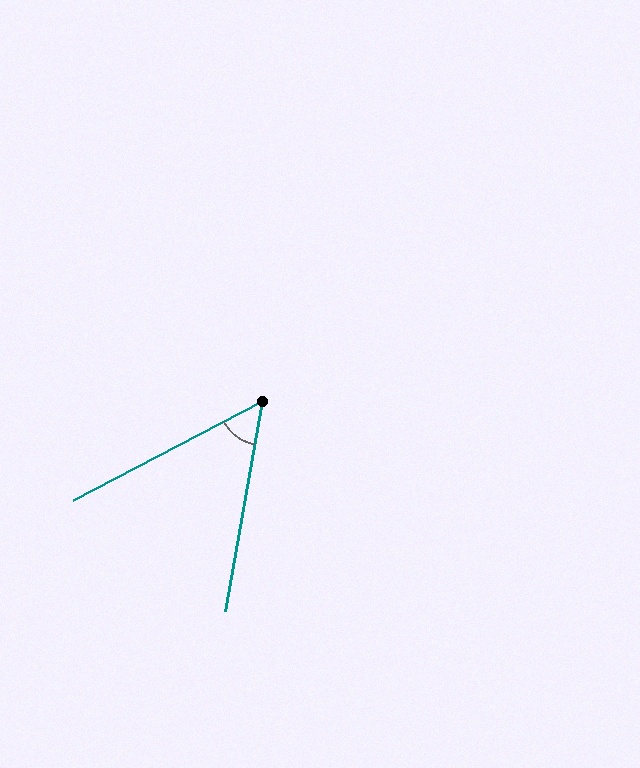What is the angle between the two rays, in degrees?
Approximately 52 degrees.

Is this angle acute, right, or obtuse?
It is acute.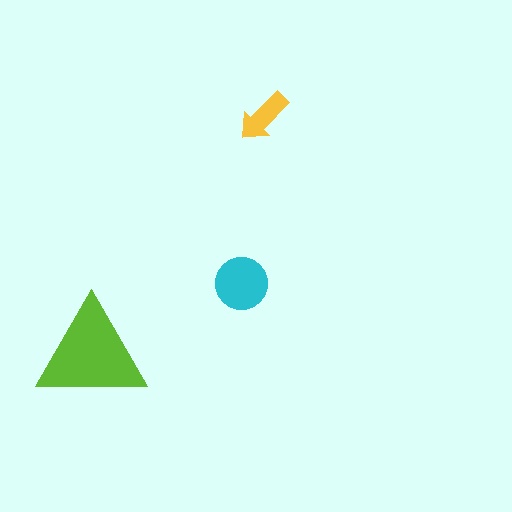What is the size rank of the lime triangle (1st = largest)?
1st.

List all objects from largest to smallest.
The lime triangle, the cyan circle, the yellow arrow.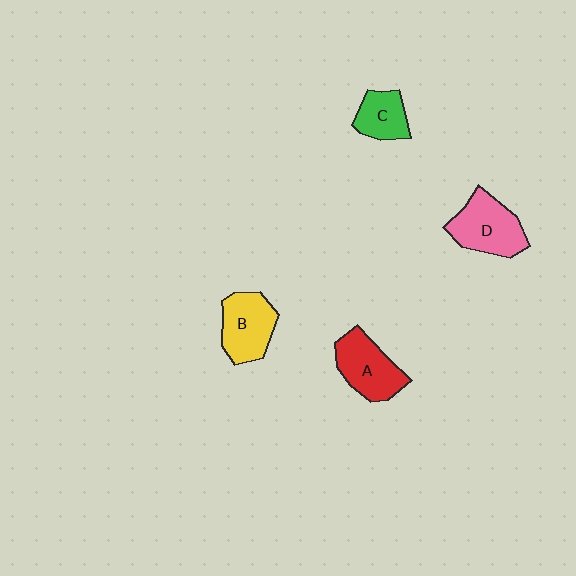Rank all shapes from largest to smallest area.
From largest to smallest: D (pink), A (red), B (yellow), C (green).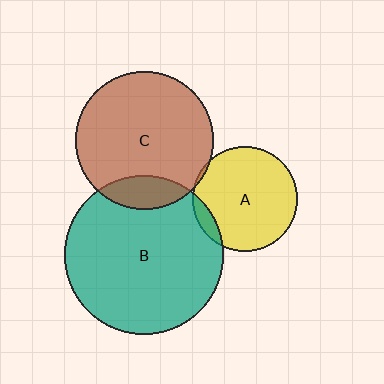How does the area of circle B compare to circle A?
Approximately 2.3 times.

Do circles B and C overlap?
Yes.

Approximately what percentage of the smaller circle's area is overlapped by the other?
Approximately 15%.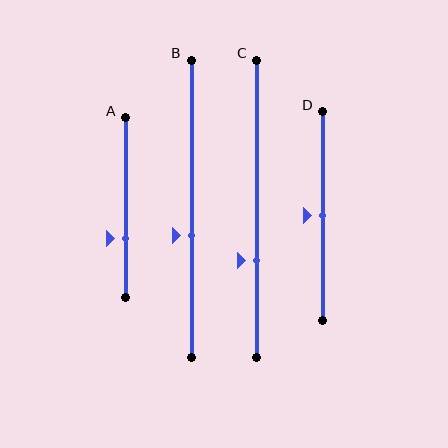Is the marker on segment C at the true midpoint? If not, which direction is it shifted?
No, the marker on segment C is shifted downward by about 17% of the segment length.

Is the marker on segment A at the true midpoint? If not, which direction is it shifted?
No, the marker on segment A is shifted downward by about 17% of the segment length.